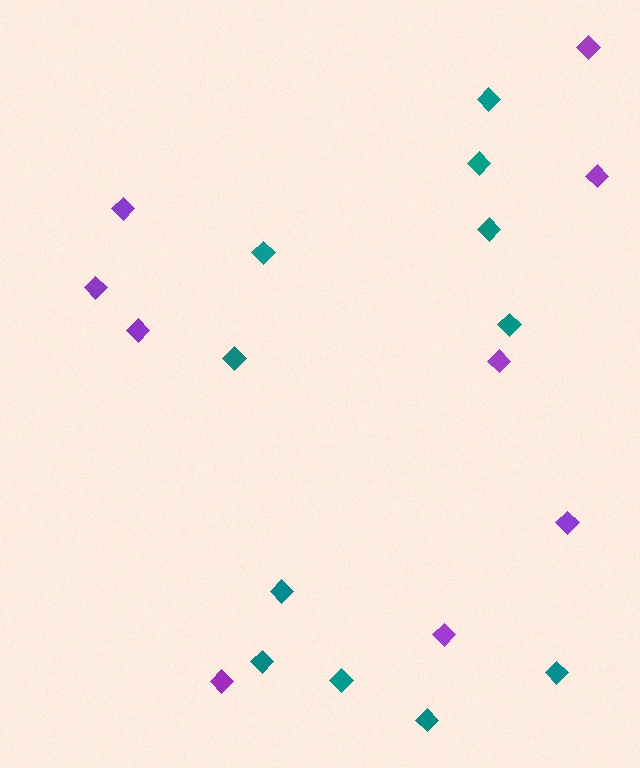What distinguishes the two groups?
There are 2 groups: one group of teal diamonds (11) and one group of purple diamonds (9).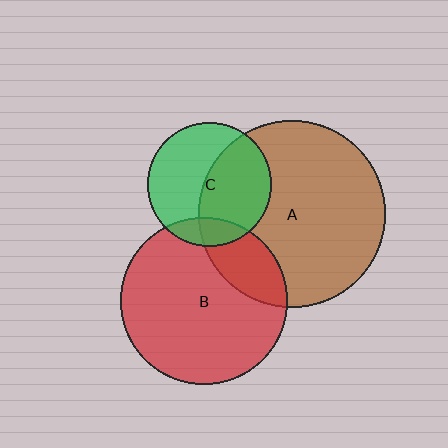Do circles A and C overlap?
Yes.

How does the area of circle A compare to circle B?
Approximately 1.2 times.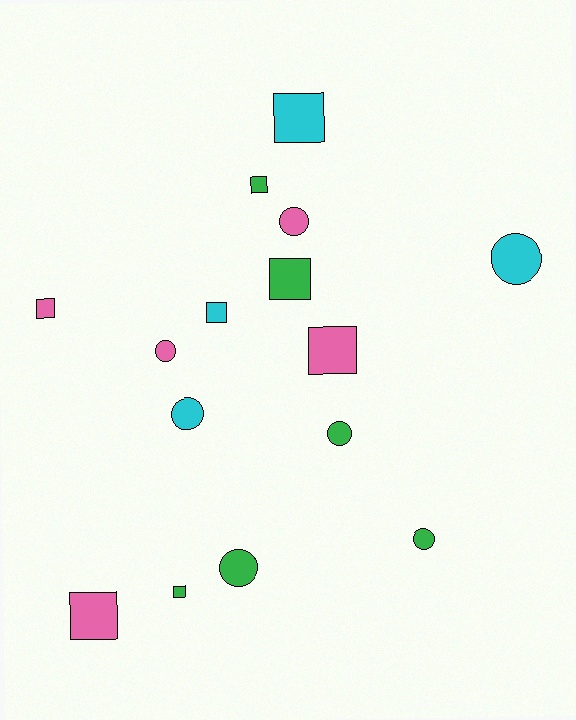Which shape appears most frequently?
Square, with 8 objects.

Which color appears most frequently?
Green, with 6 objects.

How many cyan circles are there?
There are 2 cyan circles.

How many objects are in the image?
There are 15 objects.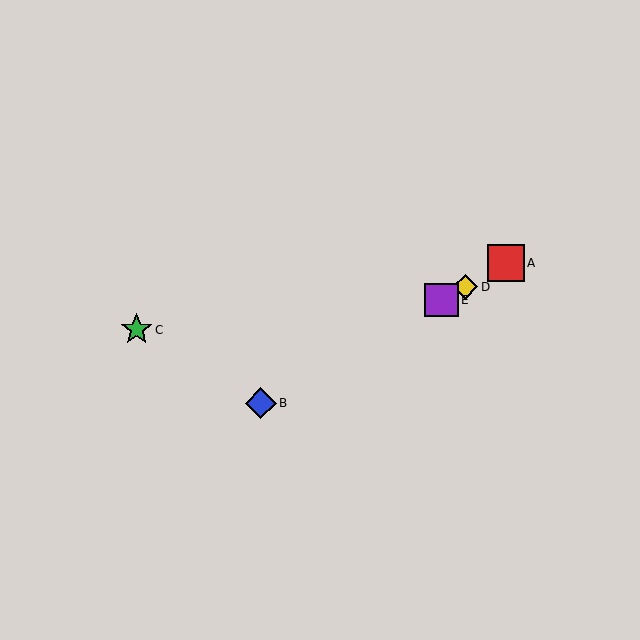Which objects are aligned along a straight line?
Objects A, B, D, E are aligned along a straight line.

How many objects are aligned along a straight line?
4 objects (A, B, D, E) are aligned along a straight line.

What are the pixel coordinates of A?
Object A is at (506, 263).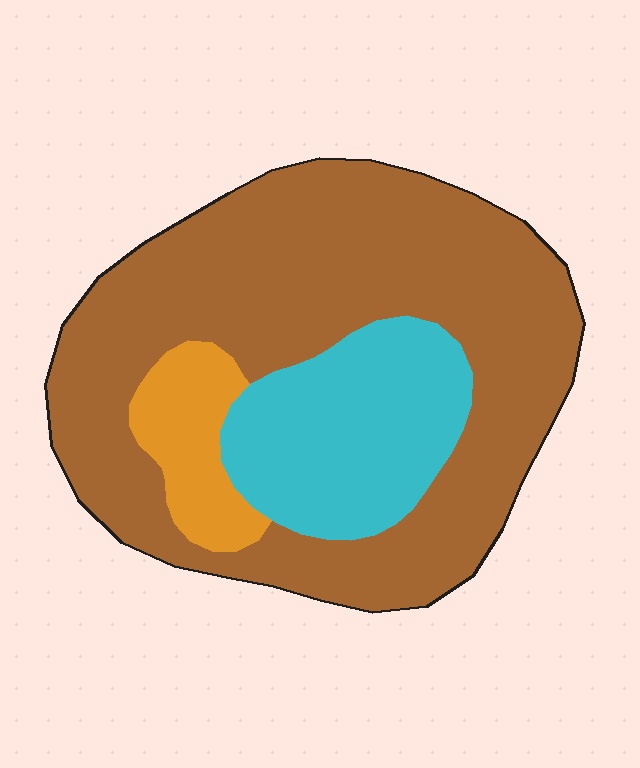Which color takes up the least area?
Orange, at roughly 10%.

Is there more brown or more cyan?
Brown.